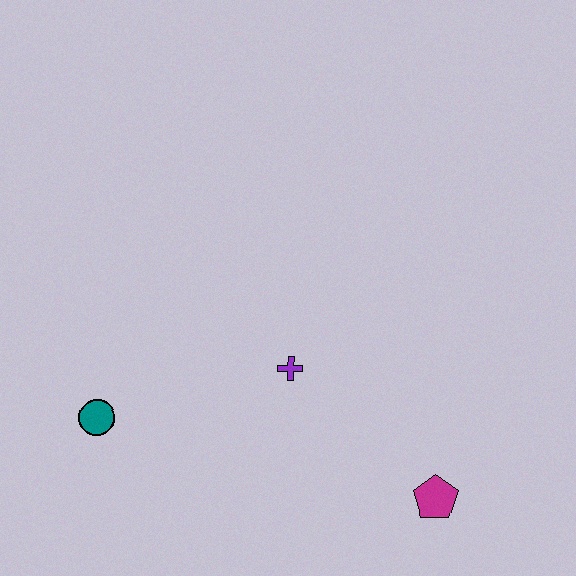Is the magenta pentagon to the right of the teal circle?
Yes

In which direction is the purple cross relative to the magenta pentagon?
The purple cross is to the left of the magenta pentagon.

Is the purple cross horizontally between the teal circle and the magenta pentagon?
Yes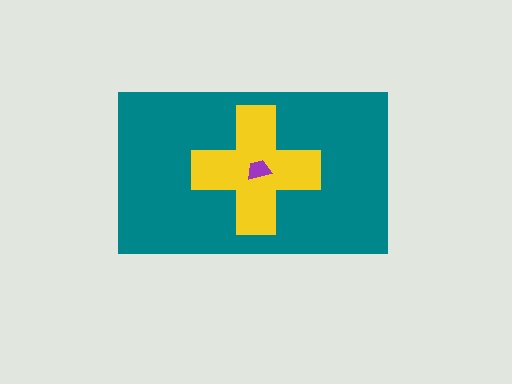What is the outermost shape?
The teal rectangle.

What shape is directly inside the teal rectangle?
The yellow cross.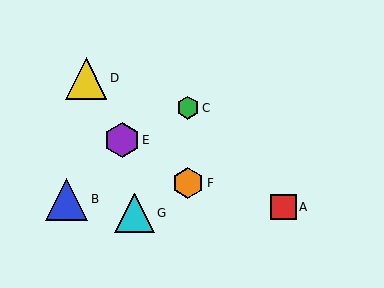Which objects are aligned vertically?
Objects C, F are aligned vertically.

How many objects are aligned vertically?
2 objects (C, F) are aligned vertically.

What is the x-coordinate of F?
Object F is at x≈188.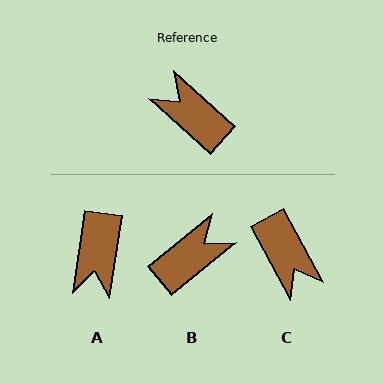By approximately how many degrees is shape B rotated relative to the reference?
Approximately 98 degrees clockwise.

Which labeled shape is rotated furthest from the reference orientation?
C, about 161 degrees away.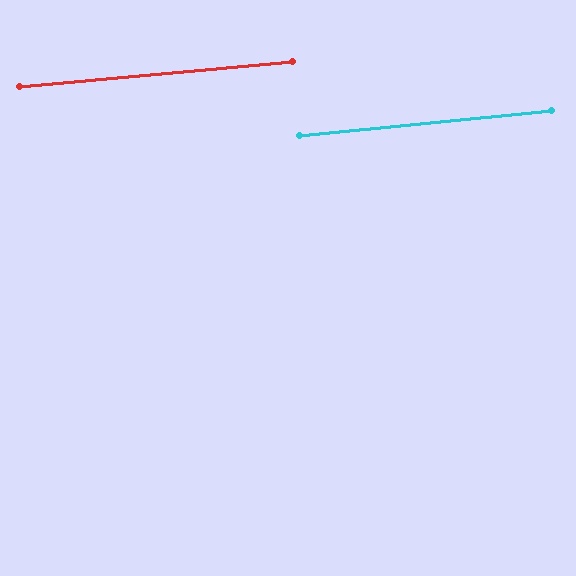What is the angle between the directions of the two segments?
Approximately 0 degrees.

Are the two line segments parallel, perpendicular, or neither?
Parallel — their directions differ by only 0.4°.